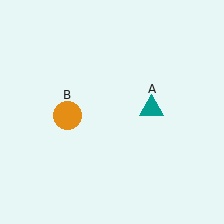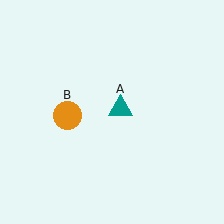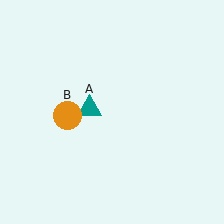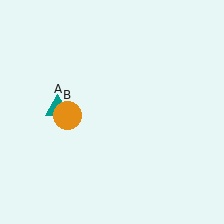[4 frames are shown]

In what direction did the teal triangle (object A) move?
The teal triangle (object A) moved left.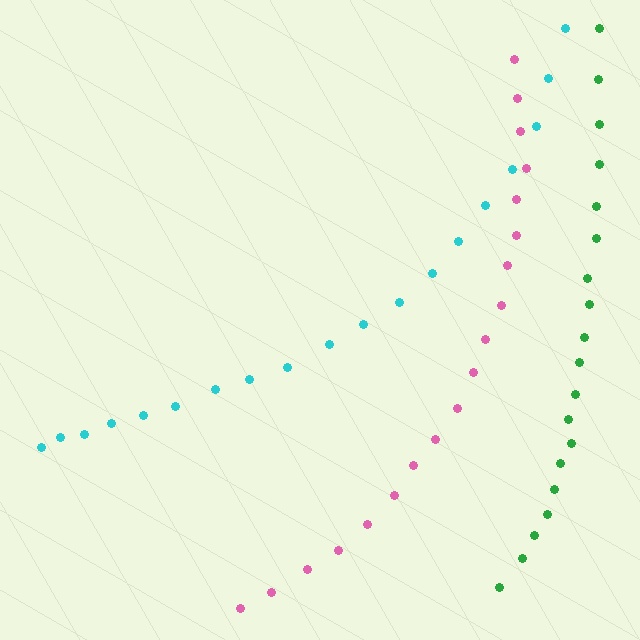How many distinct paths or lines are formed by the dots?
There are 3 distinct paths.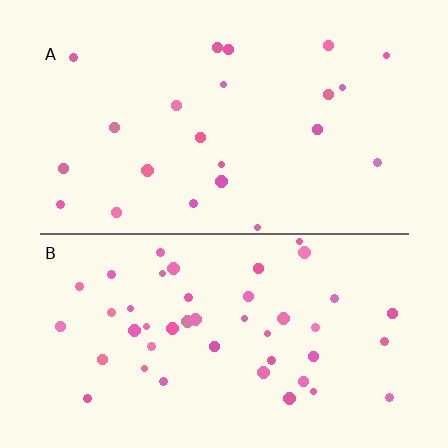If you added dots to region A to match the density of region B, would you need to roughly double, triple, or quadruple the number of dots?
Approximately double.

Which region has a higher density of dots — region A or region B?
B (the bottom).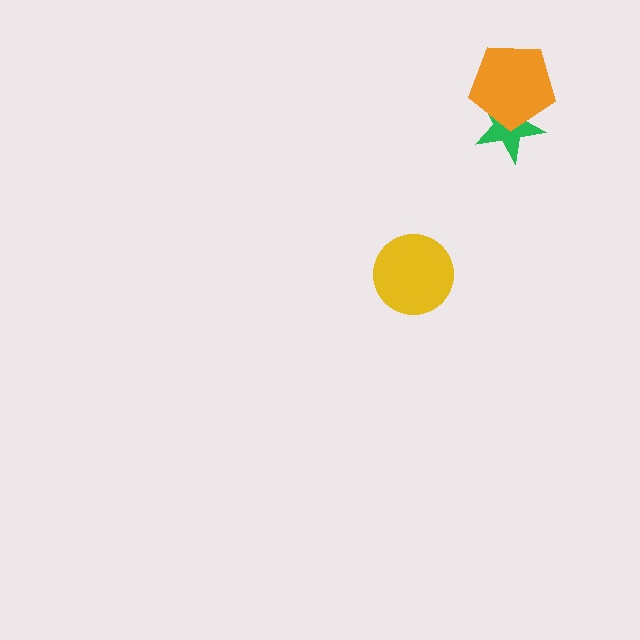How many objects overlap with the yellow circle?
0 objects overlap with the yellow circle.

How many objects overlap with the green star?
1 object overlaps with the green star.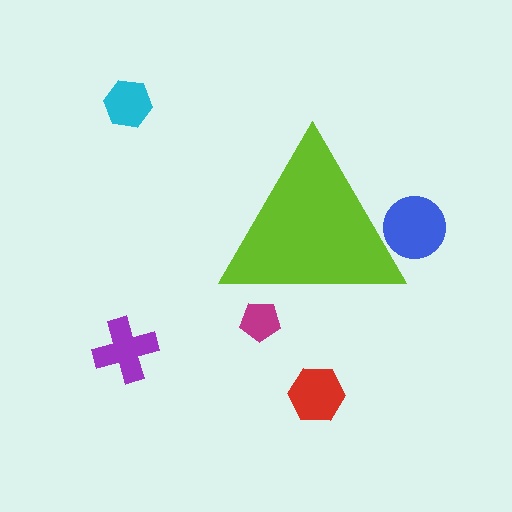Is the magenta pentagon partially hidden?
Yes, the magenta pentagon is partially hidden behind the lime triangle.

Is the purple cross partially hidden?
No, the purple cross is fully visible.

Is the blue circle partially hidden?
Yes, the blue circle is partially hidden behind the lime triangle.